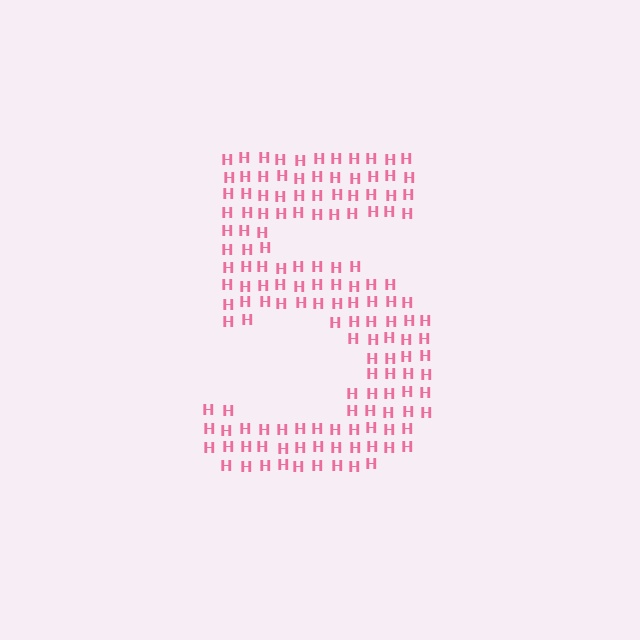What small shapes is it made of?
It is made of small letter H's.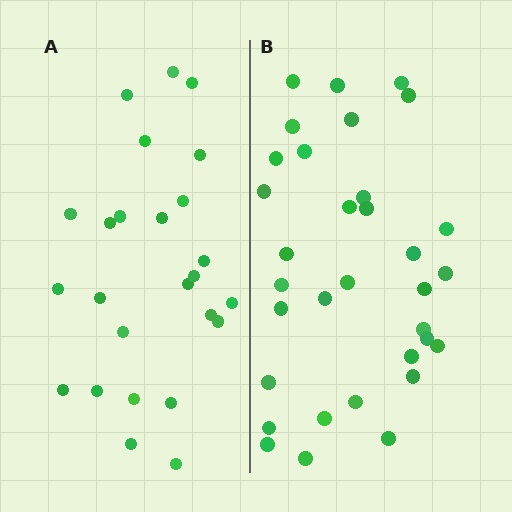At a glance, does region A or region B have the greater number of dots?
Region B (the right region) has more dots.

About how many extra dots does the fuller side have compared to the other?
Region B has roughly 8 or so more dots than region A.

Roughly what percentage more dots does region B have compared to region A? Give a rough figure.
About 30% more.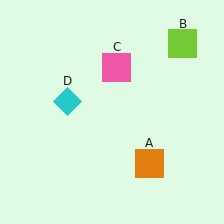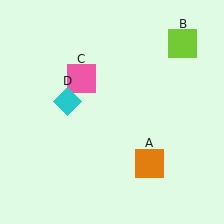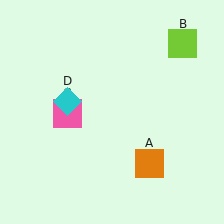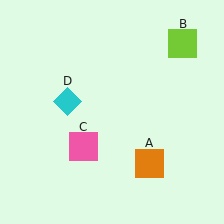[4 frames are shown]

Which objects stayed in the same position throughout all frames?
Orange square (object A) and lime square (object B) and cyan diamond (object D) remained stationary.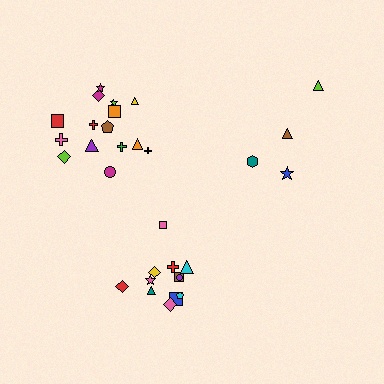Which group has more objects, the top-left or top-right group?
The top-left group.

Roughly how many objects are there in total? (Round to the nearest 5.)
Roughly 30 objects in total.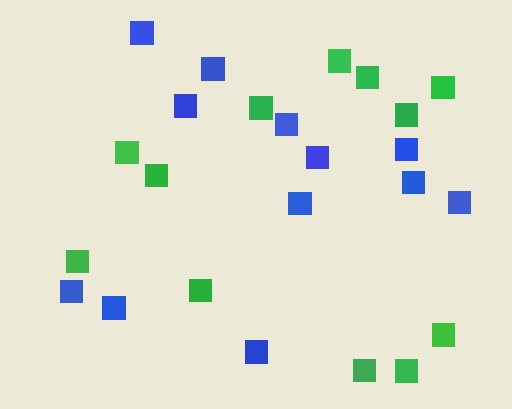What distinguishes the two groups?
There are 2 groups: one group of green squares (12) and one group of blue squares (12).